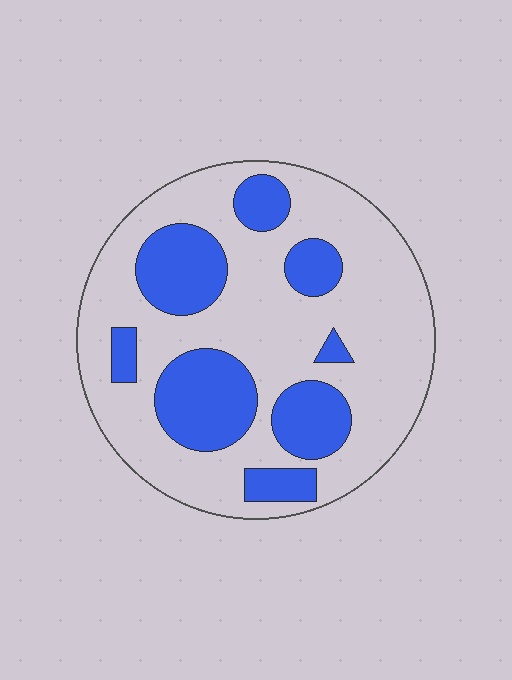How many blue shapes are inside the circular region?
8.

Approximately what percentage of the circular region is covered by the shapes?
Approximately 30%.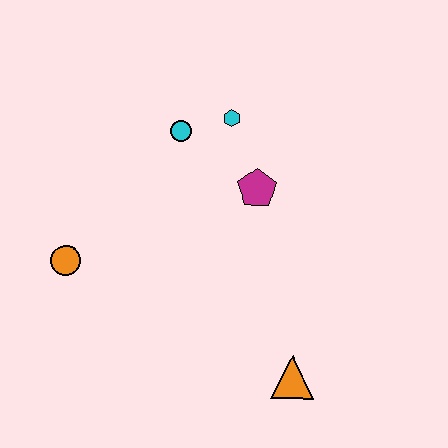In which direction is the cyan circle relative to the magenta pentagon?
The cyan circle is to the left of the magenta pentagon.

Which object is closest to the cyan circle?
The cyan hexagon is closest to the cyan circle.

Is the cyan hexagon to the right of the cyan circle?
Yes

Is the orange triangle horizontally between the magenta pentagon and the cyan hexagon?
No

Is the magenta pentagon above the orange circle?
Yes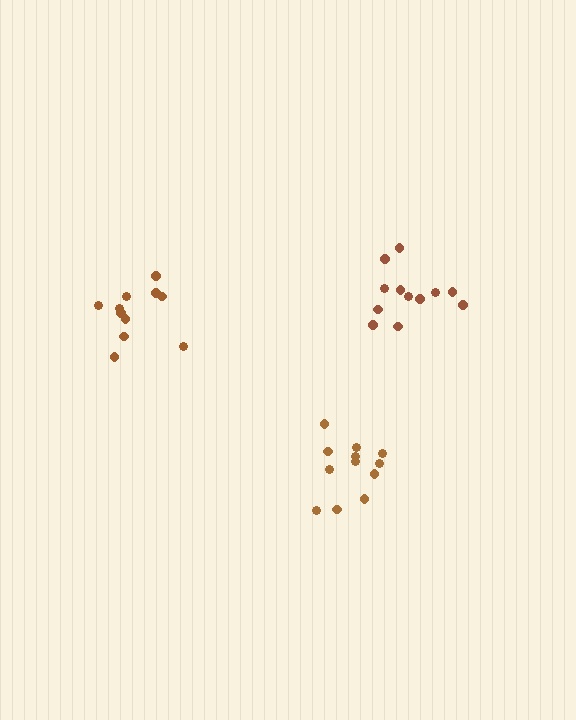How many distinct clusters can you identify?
There are 3 distinct clusters.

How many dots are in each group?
Group 1: 12 dots, Group 2: 11 dots, Group 3: 12 dots (35 total).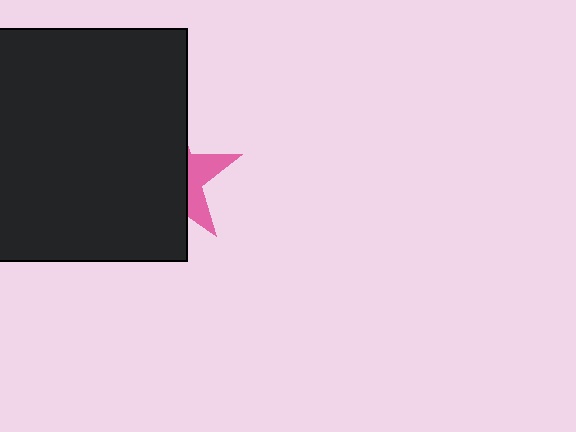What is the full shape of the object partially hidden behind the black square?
The partially hidden object is a pink star.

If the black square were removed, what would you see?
You would see the complete pink star.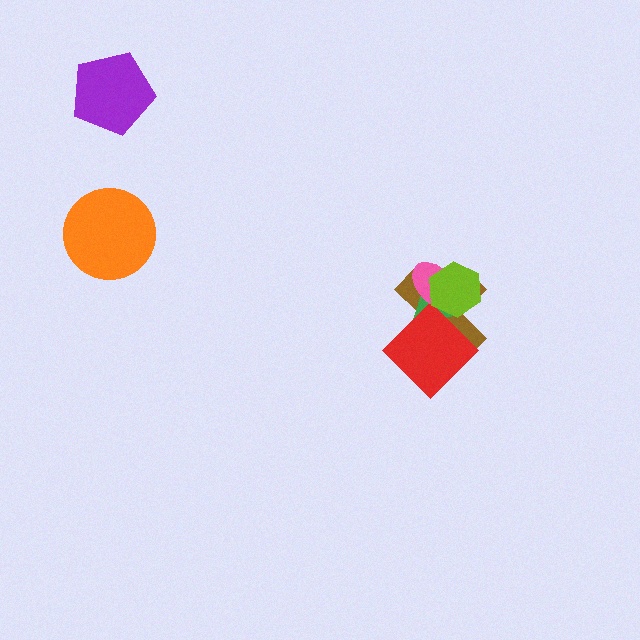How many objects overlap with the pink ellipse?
4 objects overlap with the pink ellipse.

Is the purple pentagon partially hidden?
No, no other shape covers it.